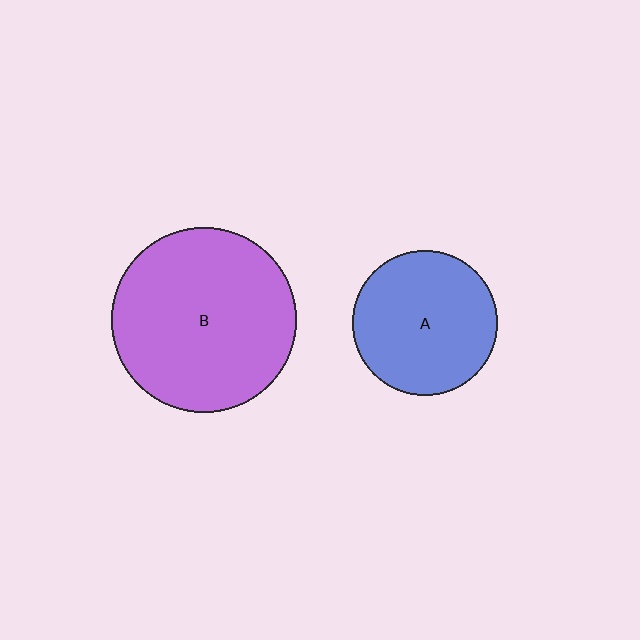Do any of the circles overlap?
No, none of the circles overlap.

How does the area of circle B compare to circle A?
Approximately 1.6 times.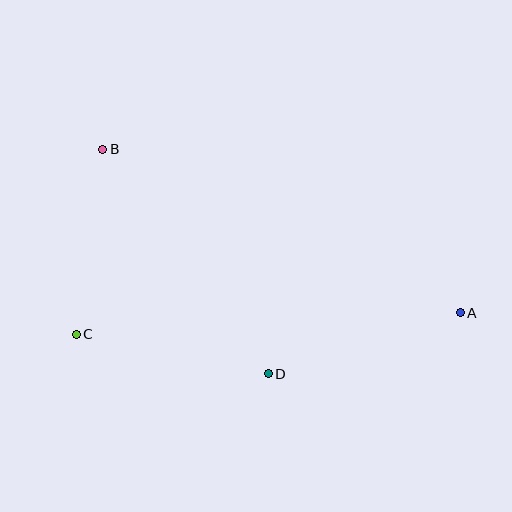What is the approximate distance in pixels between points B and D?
The distance between B and D is approximately 279 pixels.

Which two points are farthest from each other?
Points A and B are farthest from each other.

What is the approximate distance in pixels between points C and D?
The distance between C and D is approximately 196 pixels.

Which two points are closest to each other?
Points B and C are closest to each other.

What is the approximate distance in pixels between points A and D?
The distance between A and D is approximately 202 pixels.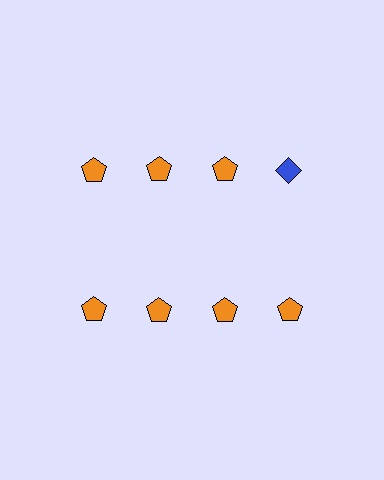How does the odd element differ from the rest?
It differs in both color (blue instead of orange) and shape (diamond instead of pentagon).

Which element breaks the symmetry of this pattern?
The blue diamond in the top row, second from right column breaks the symmetry. All other shapes are orange pentagons.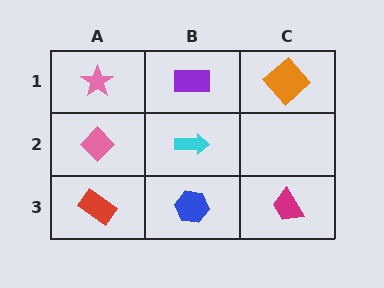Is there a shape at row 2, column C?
No, that cell is empty.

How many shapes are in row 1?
3 shapes.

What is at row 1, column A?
A pink star.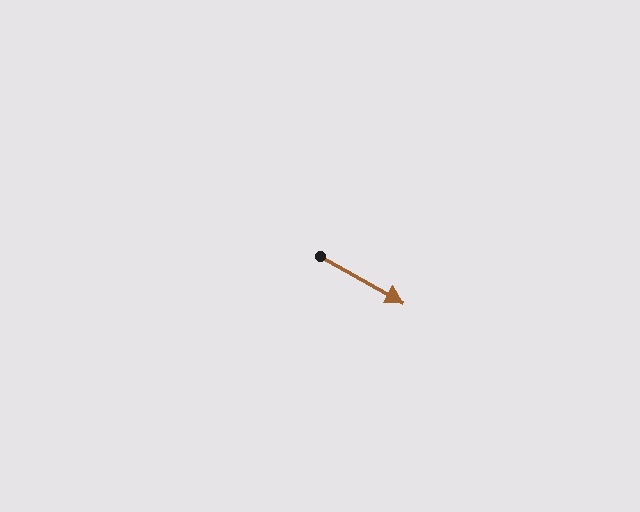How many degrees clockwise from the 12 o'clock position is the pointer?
Approximately 119 degrees.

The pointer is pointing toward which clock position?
Roughly 4 o'clock.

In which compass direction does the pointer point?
Southeast.